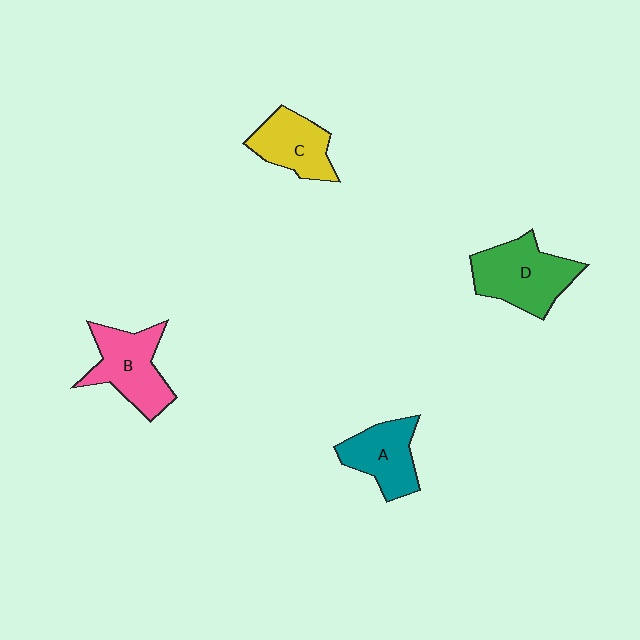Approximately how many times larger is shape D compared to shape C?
Approximately 1.4 times.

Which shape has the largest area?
Shape D (green).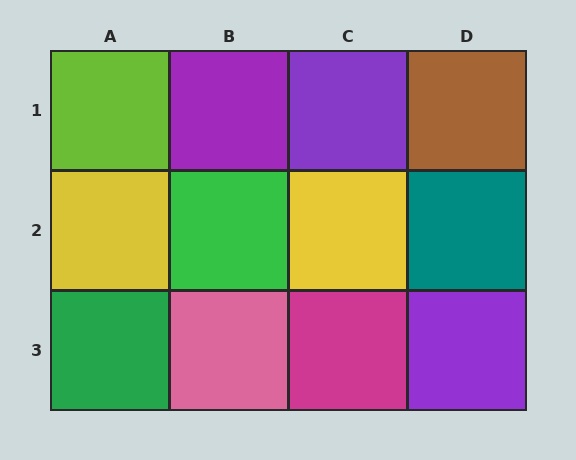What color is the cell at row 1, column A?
Lime.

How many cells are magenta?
1 cell is magenta.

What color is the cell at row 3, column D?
Purple.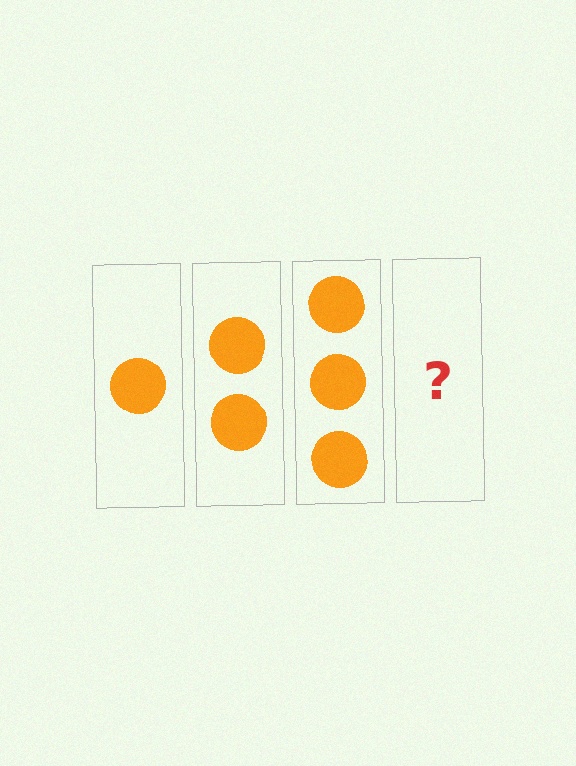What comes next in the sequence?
The next element should be 4 circles.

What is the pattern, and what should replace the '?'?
The pattern is that each step adds one more circle. The '?' should be 4 circles.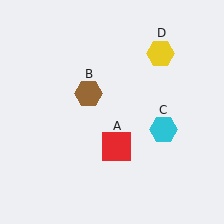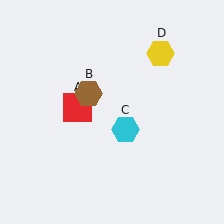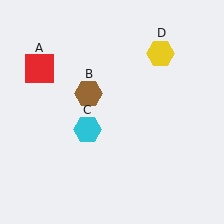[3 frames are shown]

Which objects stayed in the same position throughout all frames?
Brown hexagon (object B) and yellow hexagon (object D) remained stationary.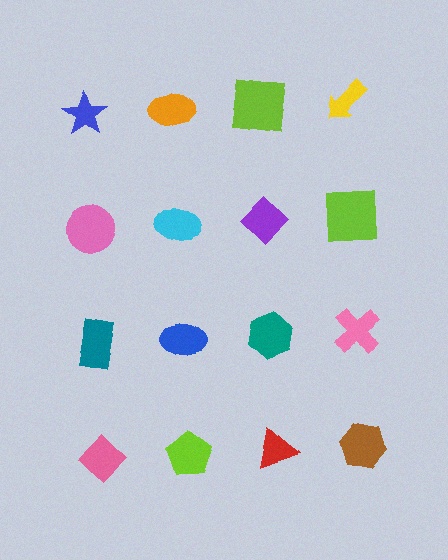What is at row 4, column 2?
A lime pentagon.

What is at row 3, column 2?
A blue ellipse.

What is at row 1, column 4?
A yellow arrow.